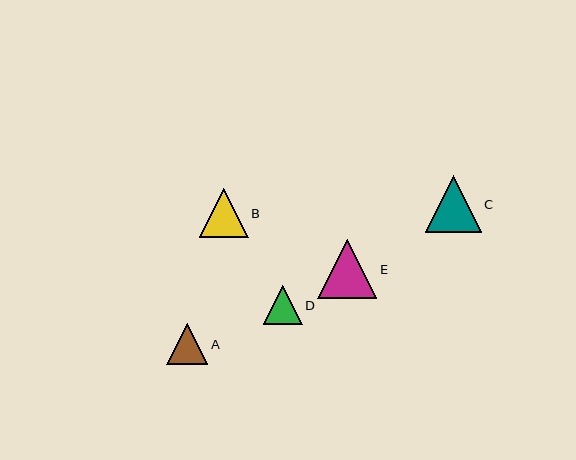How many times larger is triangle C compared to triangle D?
Triangle C is approximately 1.4 times the size of triangle D.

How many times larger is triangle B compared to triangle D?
Triangle B is approximately 1.3 times the size of triangle D.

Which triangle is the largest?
Triangle E is the largest with a size of approximately 59 pixels.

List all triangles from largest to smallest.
From largest to smallest: E, C, B, A, D.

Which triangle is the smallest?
Triangle D is the smallest with a size of approximately 39 pixels.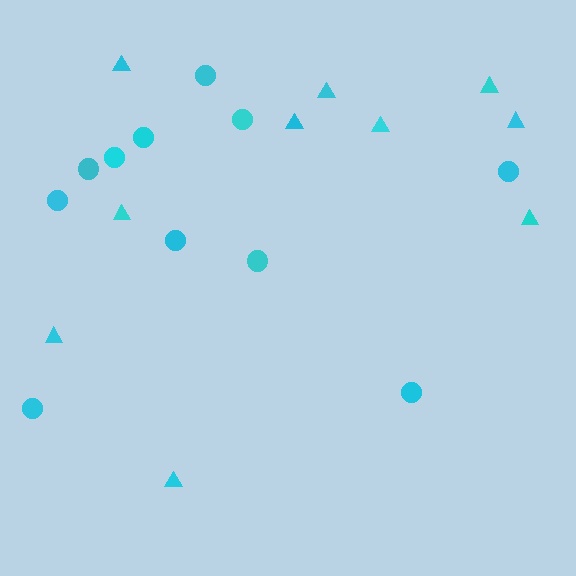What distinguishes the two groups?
There are 2 groups: one group of triangles (10) and one group of circles (11).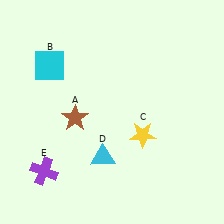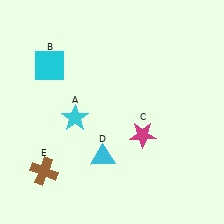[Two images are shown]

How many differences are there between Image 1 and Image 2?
There are 3 differences between the two images.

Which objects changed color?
A changed from brown to cyan. C changed from yellow to magenta. E changed from purple to brown.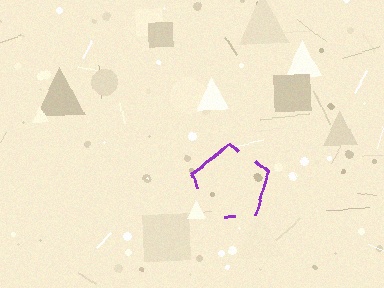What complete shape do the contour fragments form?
The contour fragments form a pentagon.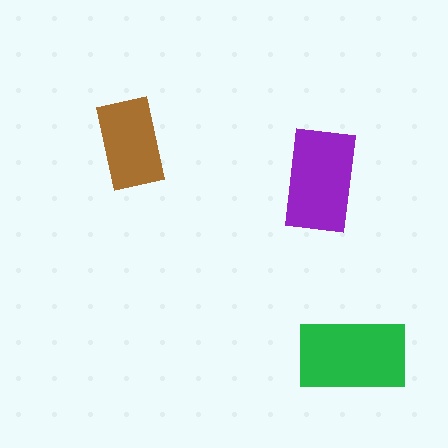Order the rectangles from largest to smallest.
the green one, the purple one, the brown one.